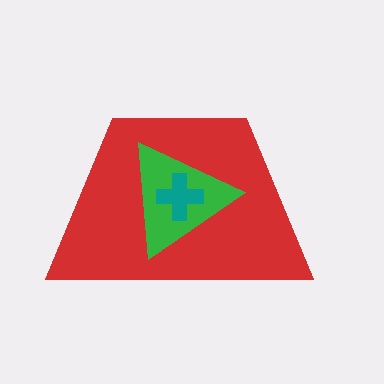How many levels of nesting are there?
3.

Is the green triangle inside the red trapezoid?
Yes.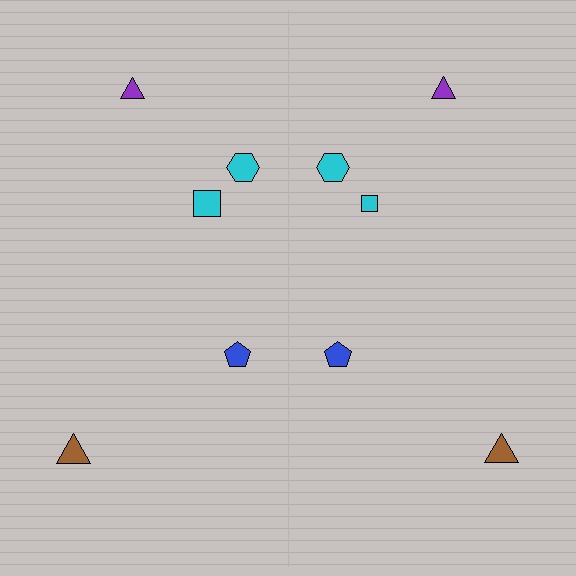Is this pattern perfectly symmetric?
No, the pattern is not perfectly symmetric. The cyan square on the right side has a different size than its mirror counterpart.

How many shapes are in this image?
There are 10 shapes in this image.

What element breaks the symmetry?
The cyan square on the right side has a different size than its mirror counterpart.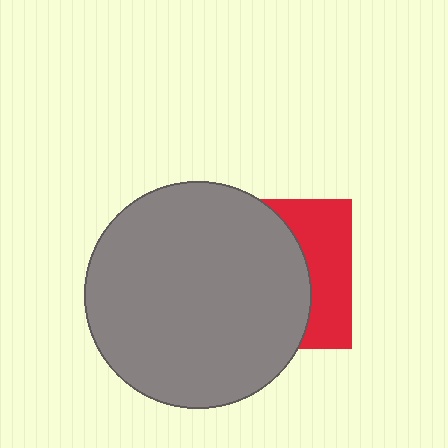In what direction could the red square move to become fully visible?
The red square could move right. That would shift it out from behind the gray circle entirely.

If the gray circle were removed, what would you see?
You would see the complete red square.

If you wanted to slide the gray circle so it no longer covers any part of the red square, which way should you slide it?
Slide it left — that is the most direct way to separate the two shapes.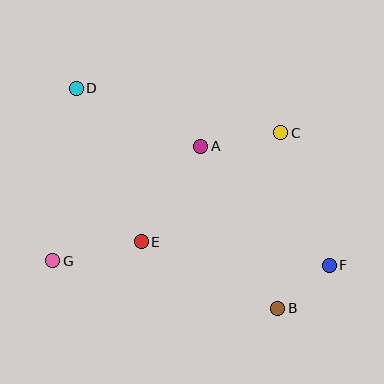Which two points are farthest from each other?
Points D and F are farthest from each other.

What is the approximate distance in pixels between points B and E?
The distance between B and E is approximately 152 pixels.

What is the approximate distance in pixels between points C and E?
The distance between C and E is approximately 177 pixels.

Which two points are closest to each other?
Points B and F are closest to each other.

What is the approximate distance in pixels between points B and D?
The distance between B and D is approximately 299 pixels.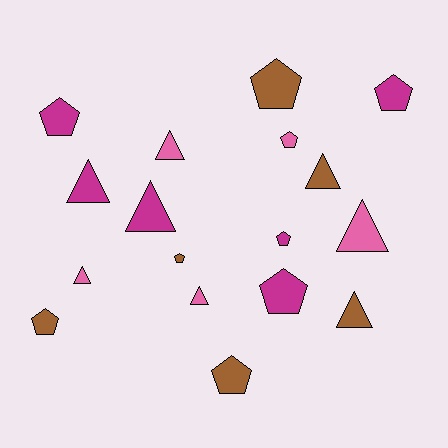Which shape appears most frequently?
Pentagon, with 9 objects.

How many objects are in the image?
There are 17 objects.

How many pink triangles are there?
There are 4 pink triangles.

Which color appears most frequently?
Magenta, with 6 objects.